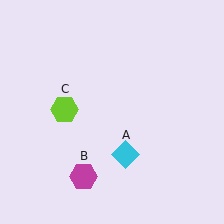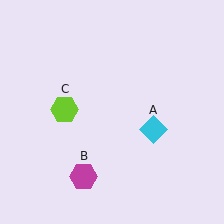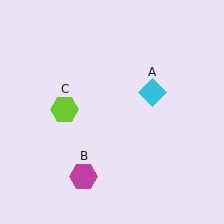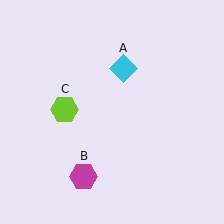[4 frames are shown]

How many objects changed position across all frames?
1 object changed position: cyan diamond (object A).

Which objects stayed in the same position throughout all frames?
Magenta hexagon (object B) and lime hexagon (object C) remained stationary.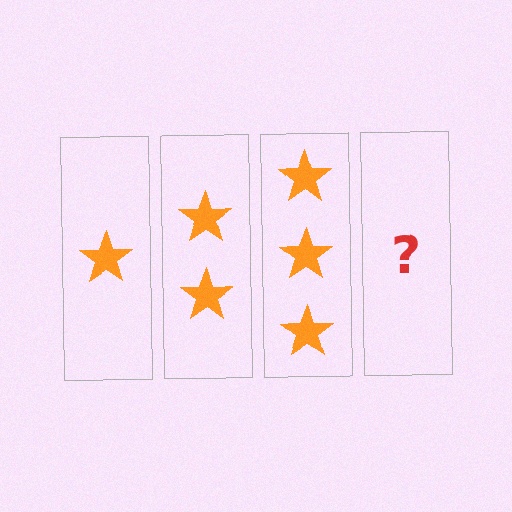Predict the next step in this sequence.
The next step is 4 stars.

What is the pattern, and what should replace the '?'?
The pattern is that each step adds one more star. The '?' should be 4 stars.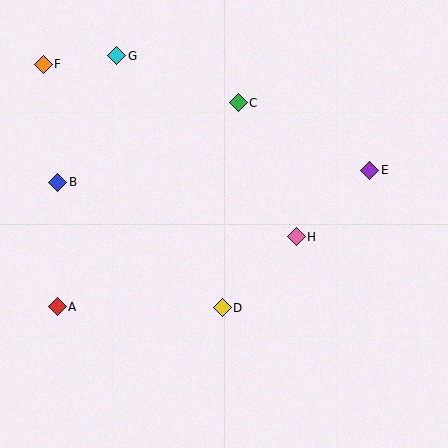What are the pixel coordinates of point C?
Point C is at (238, 103).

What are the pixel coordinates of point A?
Point A is at (57, 307).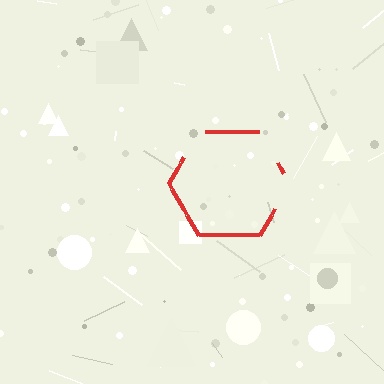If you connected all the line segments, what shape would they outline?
They would outline a hexagon.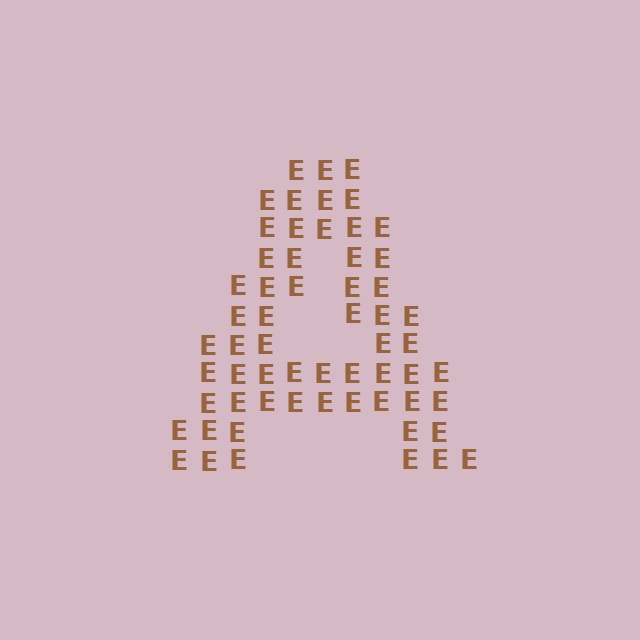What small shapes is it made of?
It is made of small letter E's.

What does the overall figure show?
The overall figure shows the letter A.